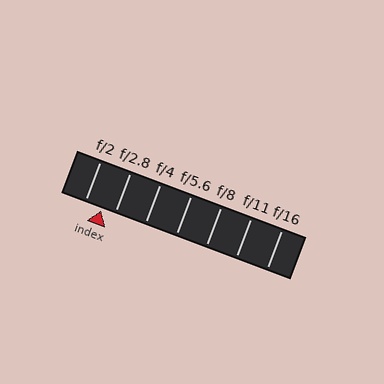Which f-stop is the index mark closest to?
The index mark is closest to f/2.8.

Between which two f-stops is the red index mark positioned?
The index mark is between f/2 and f/2.8.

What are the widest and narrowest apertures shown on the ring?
The widest aperture shown is f/2 and the narrowest is f/16.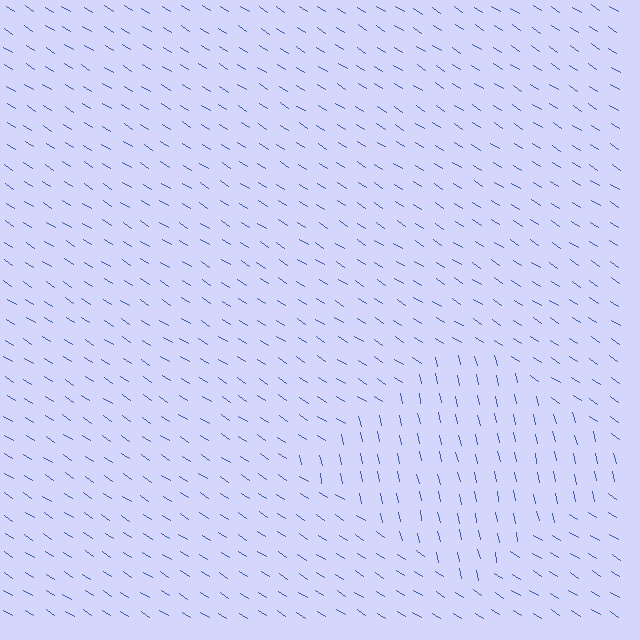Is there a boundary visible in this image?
Yes, there is a texture boundary formed by a change in line orientation.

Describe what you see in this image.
The image is filled with small blue line segments. A diamond region in the image has lines oriented differently from the surrounding lines, creating a visible texture boundary.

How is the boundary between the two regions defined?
The boundary is defined purely by a change in line orientation (approximately 45 degrees difference). All lines are the same color and thickness.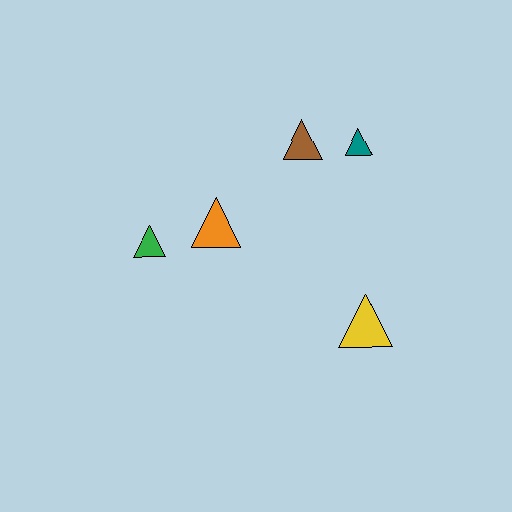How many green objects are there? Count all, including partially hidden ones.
There is 1 green object.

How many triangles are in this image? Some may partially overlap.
There are 5 triangles.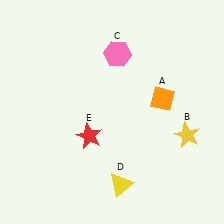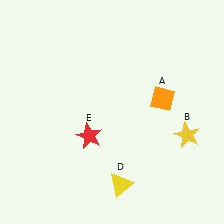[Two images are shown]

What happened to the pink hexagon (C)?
The pink hexagon (C) was removed in Image 2. It was in the top-right area of Image 1.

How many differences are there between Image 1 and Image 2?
There is 1 difference between the two images.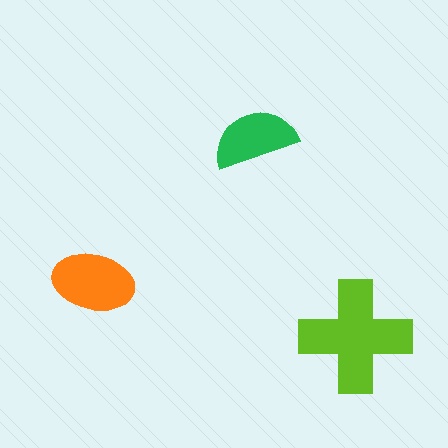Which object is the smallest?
The green semicircle.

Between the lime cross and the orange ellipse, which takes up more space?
The lime cross.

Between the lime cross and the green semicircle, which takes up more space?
The lime cross.